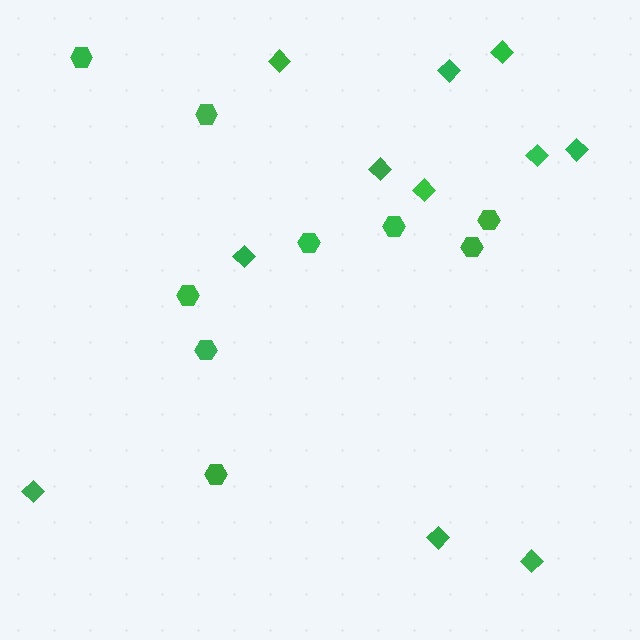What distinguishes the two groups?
There are 2 groups: one group of diamonds (11) and one group of hexagons (9).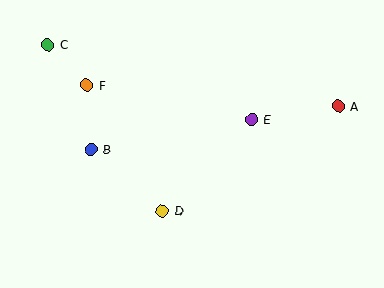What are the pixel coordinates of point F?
Point F is at (87, 85).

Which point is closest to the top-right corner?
Point A is closest to the top-right corner.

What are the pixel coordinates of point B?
Point B is at (91, 149).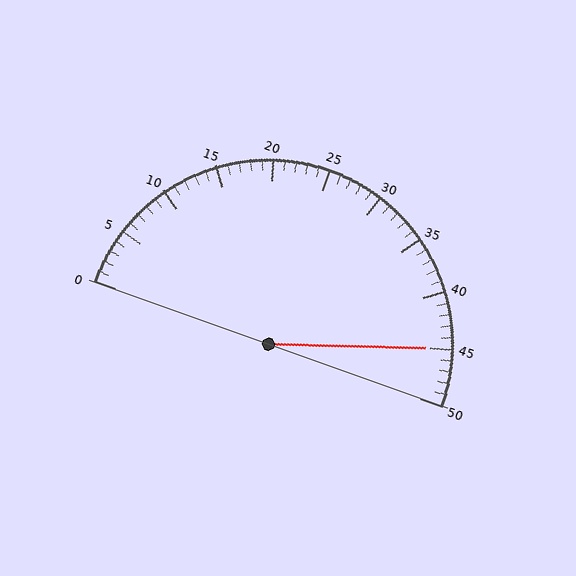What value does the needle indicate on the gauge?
The needle indicates approximately 45.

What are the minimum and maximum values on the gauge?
The gauge ranges from 0 to 50.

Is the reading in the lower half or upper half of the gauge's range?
The reading is in the upper half of the range (0 to 50).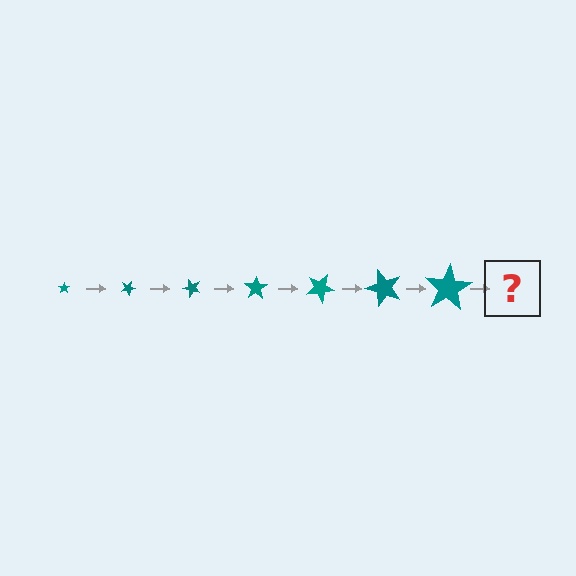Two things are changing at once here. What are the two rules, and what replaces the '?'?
The two rules are that the star grows larger each step and it rotates 25 degrees each step. The '?' should be a star, larger than the previous one and rotated 175 degrees from the start.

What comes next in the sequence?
The next element should be a star, larger than the previous one and rotated 175 degrees from the start.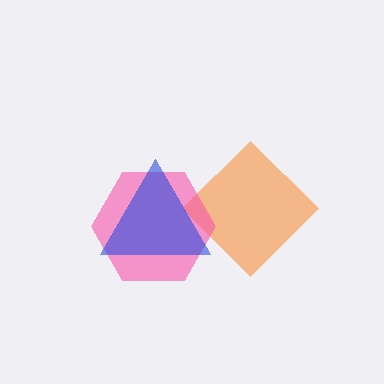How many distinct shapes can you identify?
There are 3 distinct shapes: an orange diamond, a pink hexagon, a blue triangle.